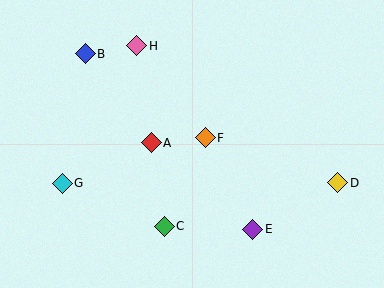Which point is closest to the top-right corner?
Point D is closest to the top-right corner.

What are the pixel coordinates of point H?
Point H is at (137, 46).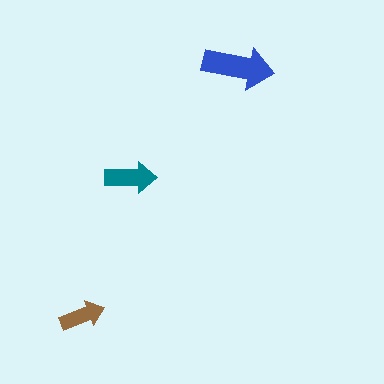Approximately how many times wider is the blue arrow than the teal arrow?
About 1.5 times wider.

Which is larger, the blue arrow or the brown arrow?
The blue one.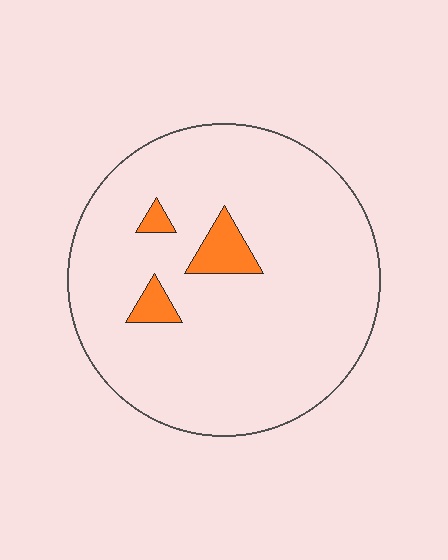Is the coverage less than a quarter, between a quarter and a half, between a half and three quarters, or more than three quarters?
Less than a quarter.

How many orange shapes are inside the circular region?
3.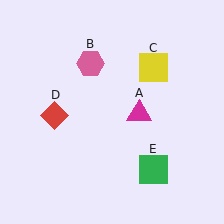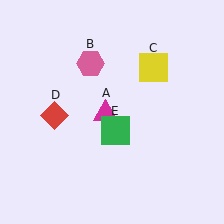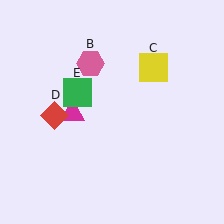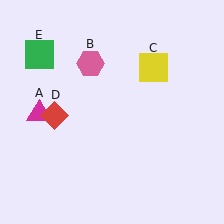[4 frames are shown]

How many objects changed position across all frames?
2 objects changed position: magenta triangle (object A), green square (object E).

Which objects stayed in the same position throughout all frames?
Pink hexagon (object B) and yellow square (object C) and red diamond (object D) remained stationary.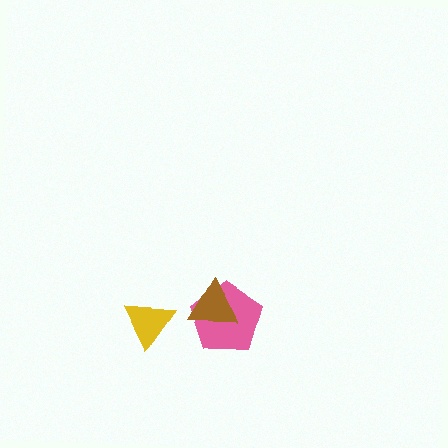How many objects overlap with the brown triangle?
1 object overlaps with the brown triangle.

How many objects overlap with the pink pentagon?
1 object overlaps with the pink pentagon.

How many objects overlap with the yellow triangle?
0 objects overlap with the yellow triangle.